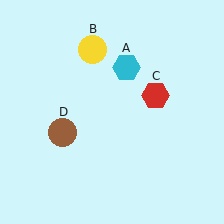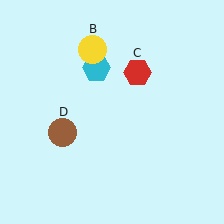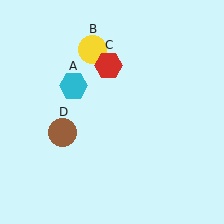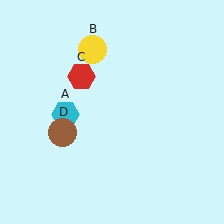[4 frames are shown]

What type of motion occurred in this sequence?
The cyan hexagon (object A), red hexagon (object C) rotated counterclockwise around the center of the scene.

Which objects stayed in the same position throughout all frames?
Yellow circle (object B) and brown circle (object D) remained stationary.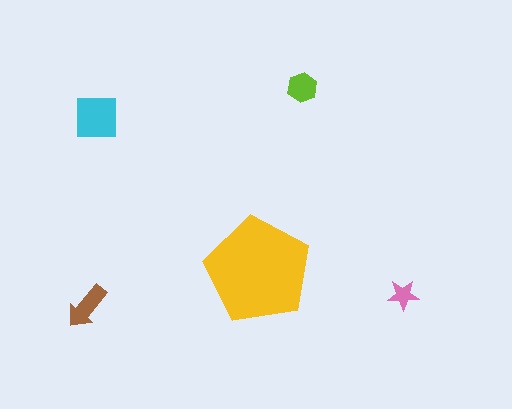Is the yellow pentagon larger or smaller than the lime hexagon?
Larger.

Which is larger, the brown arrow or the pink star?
The brown arrow.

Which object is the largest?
The yellow pentagon.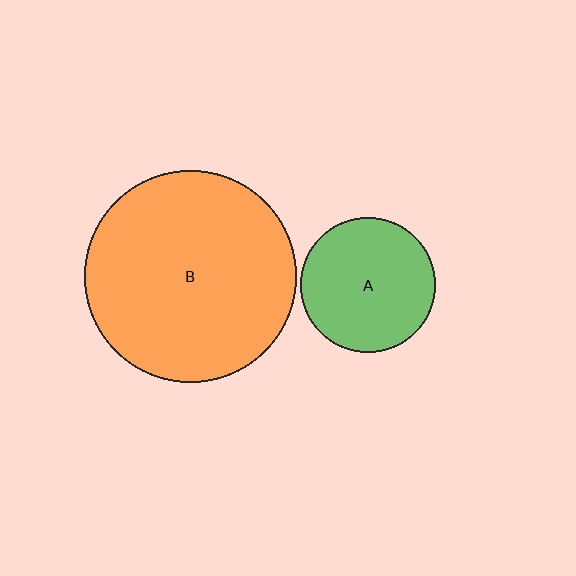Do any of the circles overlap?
No, none of the circles overlap.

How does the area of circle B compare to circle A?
Approximately 2.4 times.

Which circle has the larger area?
Circle B (orange).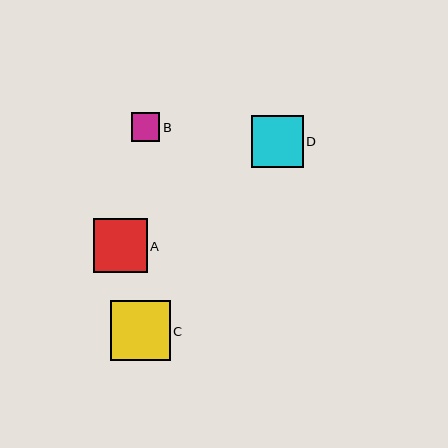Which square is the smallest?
Square B is the smallest with a size of approximately 29 pixels.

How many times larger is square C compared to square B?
Square C is approximately 2.1 times the size of square B.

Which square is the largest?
Square C is the largest with a size of approximately 60 pixels.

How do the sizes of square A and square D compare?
Square A and square D are approximately the same size.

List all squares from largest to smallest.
From largest to smallest: C, A, D, B.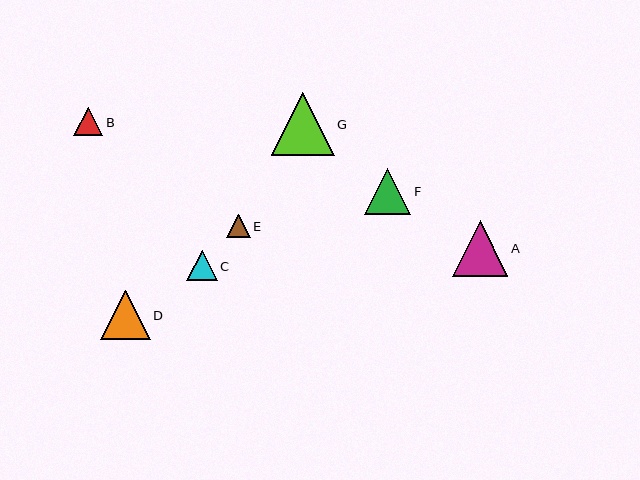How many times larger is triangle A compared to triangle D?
Triangle A is approximately 1.1 times the size of triangle D.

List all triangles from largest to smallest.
From largest to smallest: G, A, D, F, C, B, E.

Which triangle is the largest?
Triangle G is the largest with a size of approximately 63 pixels.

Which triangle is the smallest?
Triangle E is the smallest with a size of approximately 24 pixels.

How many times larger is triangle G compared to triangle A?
Triangle G is approximately 1.1 times the size of triangle A.